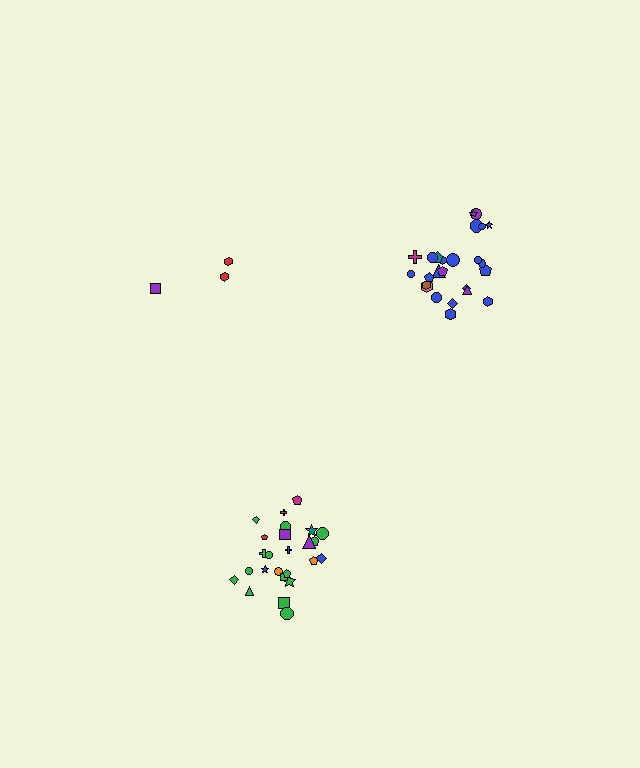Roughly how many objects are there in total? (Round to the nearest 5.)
Roughly 55 objects in total.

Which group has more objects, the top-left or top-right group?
The top-right group.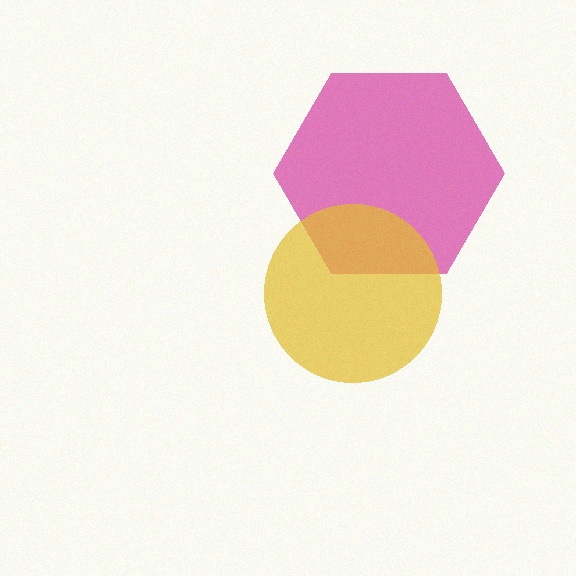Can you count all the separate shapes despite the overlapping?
Yes, there are 2 separate shapes.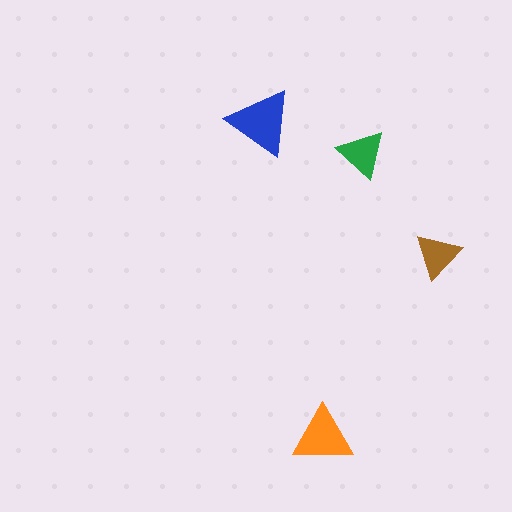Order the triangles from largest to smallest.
the blue one, the orange one, the green one, the brown one.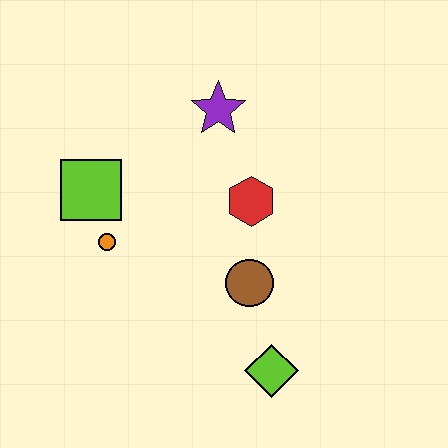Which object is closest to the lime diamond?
The brown circle is closest to the lime diamond.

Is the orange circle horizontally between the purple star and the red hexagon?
No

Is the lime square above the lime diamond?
Yes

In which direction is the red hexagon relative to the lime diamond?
The red hexagon is above the lime diamond.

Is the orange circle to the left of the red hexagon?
Yes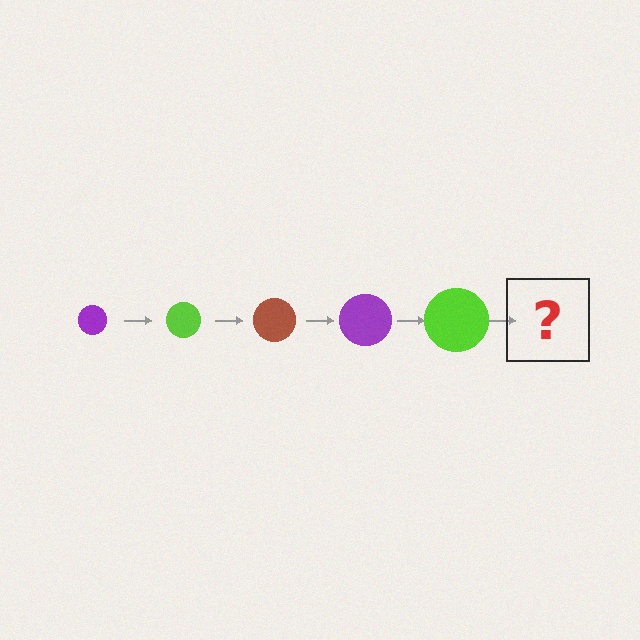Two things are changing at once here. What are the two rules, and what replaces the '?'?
The two rules are that the circle grows larger each step and the color cycles through purple, lime, and brown. The '?' should be a brown circle, larger than the previous one.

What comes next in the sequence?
The next element should be a brown circle, larger than the previous one.